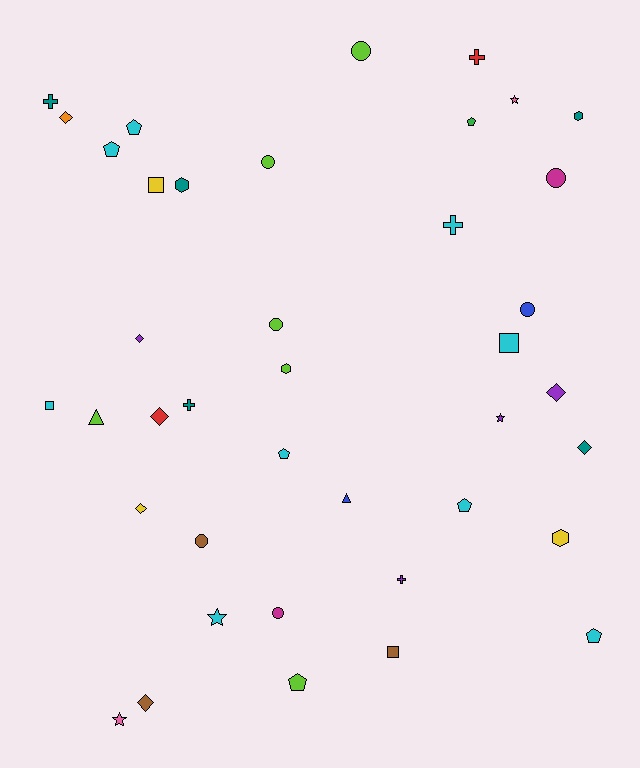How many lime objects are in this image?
There are 6 lime objects.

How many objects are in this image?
There are 40 objects.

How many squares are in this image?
There are 4 squares.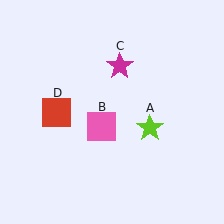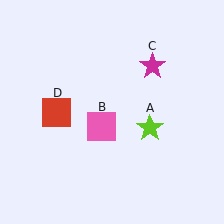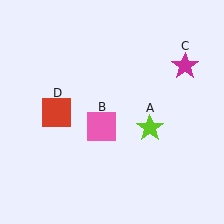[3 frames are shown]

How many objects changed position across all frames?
1 object changed position: magenta star (object C).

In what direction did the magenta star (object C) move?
The magenta star (object C) moved right.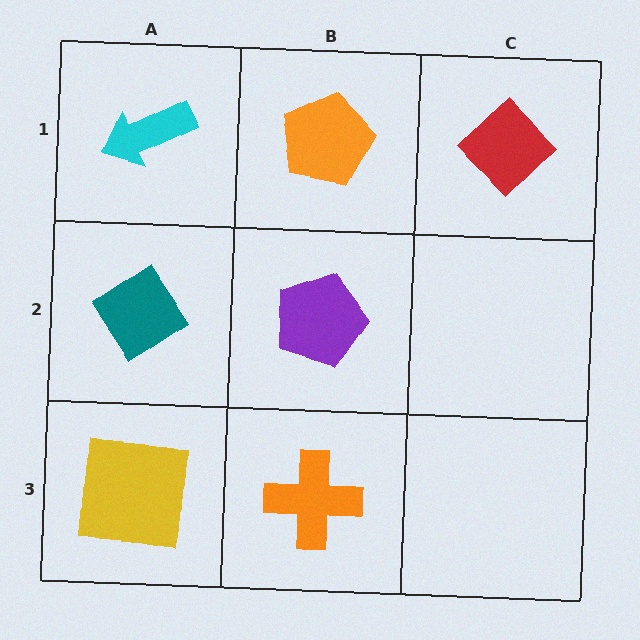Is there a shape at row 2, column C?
No, that cell is empty.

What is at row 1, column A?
A cyan arrow.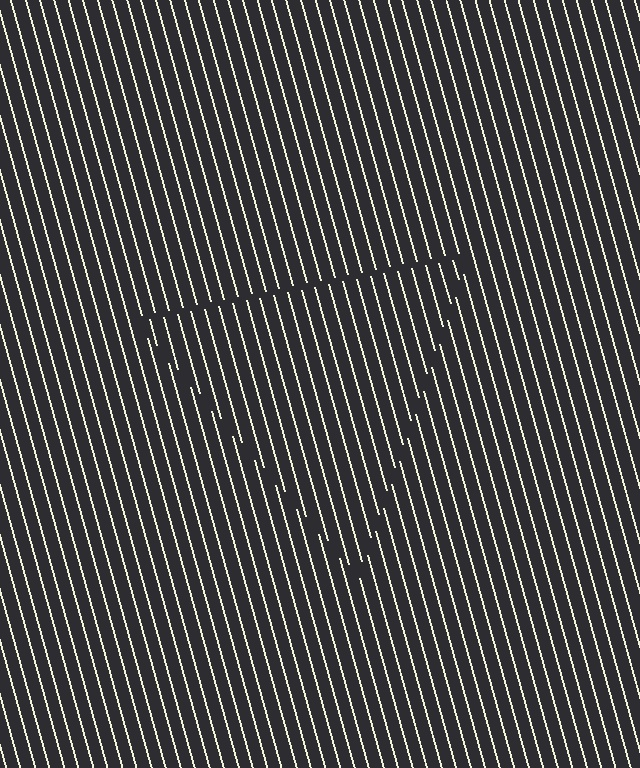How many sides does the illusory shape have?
3 sides — the line-ends trace a triangle.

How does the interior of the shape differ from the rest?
The interior of the shape contains the same grating, shifted by half a period — the contour is defined by the phase discontinuity where line-ends from the inner and outer gratings abut.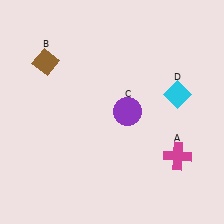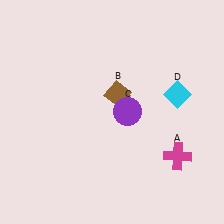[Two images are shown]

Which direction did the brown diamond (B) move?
The brown diamond (B) moved right.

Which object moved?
The brown diamond (B) moved right.